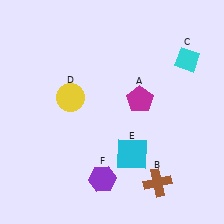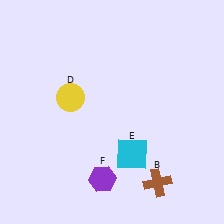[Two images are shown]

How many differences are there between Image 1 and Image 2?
There are 2 differences between the two images.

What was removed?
The magenta pentagon (A), the cyan diamond (C) were removed in Image 2.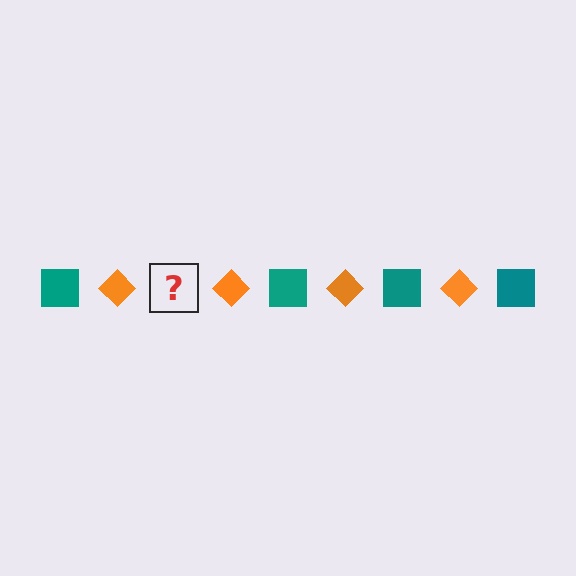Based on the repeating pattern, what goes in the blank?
The blank should be a teal square.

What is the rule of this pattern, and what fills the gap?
The rule is that the pattern alternates between teal square and orange diamond. The gap should be filled with a teal square.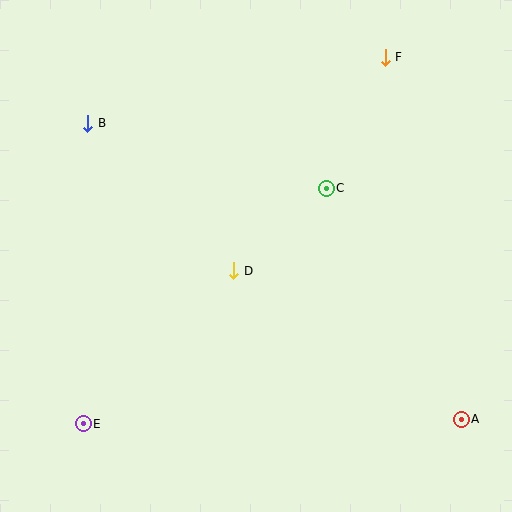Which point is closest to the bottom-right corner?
Point A is closest to the bottom-right corner.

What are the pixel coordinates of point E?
Point E is at (83, 424).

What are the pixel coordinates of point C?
Point C is at (326, 188).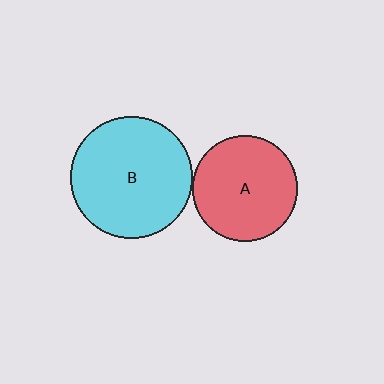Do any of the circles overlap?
No, none of the circles overlap.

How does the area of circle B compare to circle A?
Approximately 1.3 times.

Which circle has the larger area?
Circle B (cyan).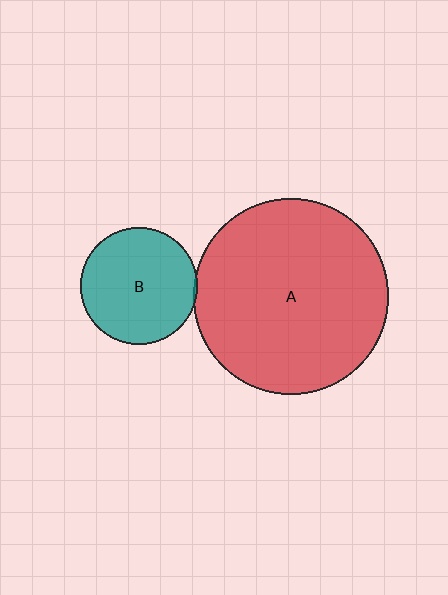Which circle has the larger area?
Circle A (red).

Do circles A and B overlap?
Yes.